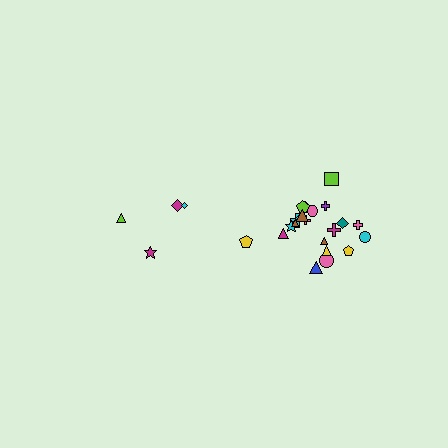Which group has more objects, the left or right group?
The right group.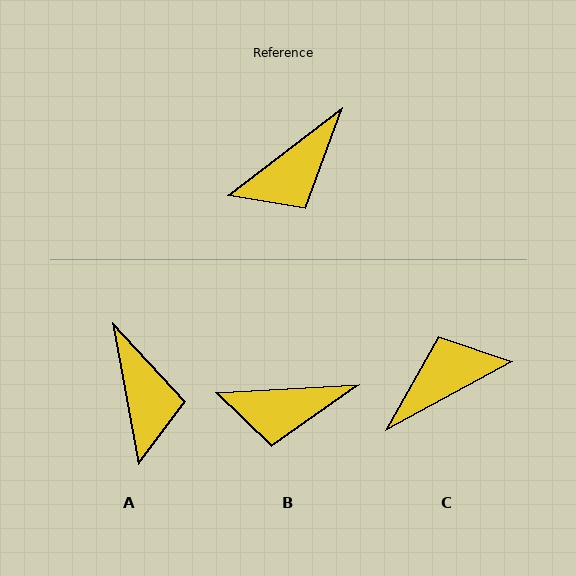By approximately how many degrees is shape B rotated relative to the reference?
Approximately 34 degrees clockwise.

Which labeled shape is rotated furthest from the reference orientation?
C, about 171 degrees away.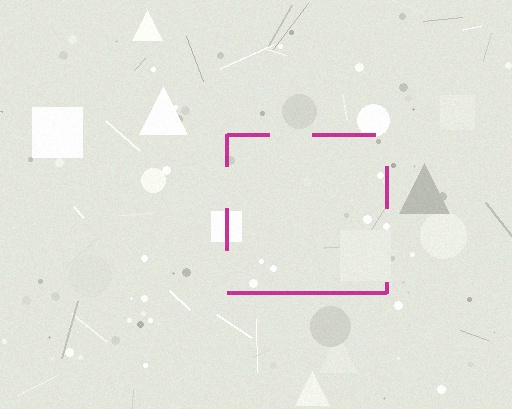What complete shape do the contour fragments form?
The contour fragments form a square.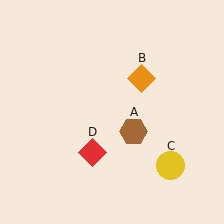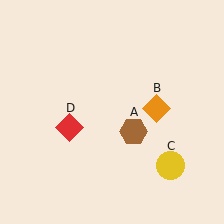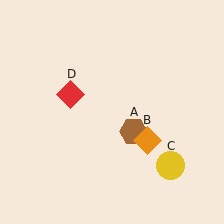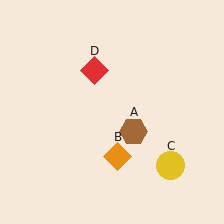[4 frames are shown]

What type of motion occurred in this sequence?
The orange diamond (object B), red diamond (object D) rotated clockwise around the center of the scene.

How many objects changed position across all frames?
2 objects changed position: orange diamond (object B), red diamond (object D).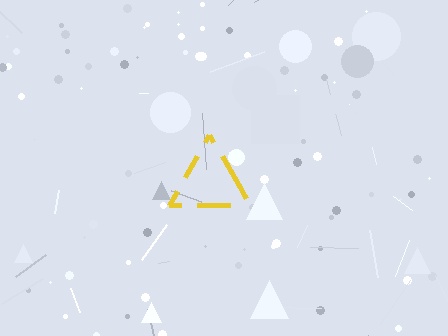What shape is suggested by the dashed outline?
The dashed outline suggests a triangle.